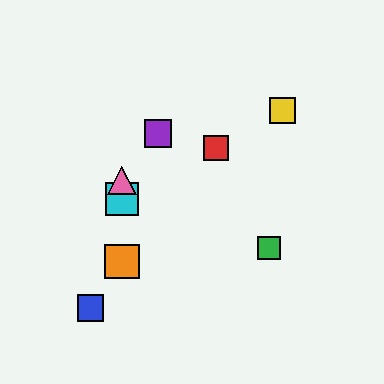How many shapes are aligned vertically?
3 shapes (the orange square, the cyan square, the pink triangle) are aligned vertically.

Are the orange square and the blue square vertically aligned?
No, the orange square is at x≈122 and the blue square is at x≈90.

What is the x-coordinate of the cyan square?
The cyan square is at x≈122.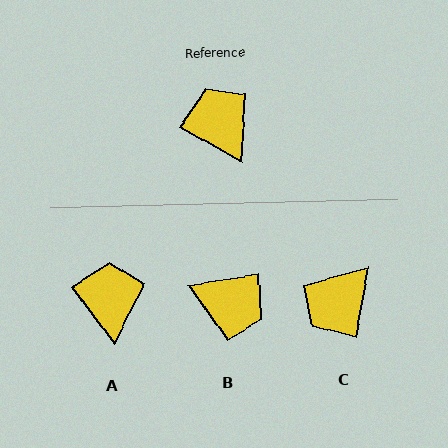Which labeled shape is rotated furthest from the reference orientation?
B, about 142 degrees away.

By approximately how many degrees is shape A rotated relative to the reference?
Approximately 24 degrees clockwise.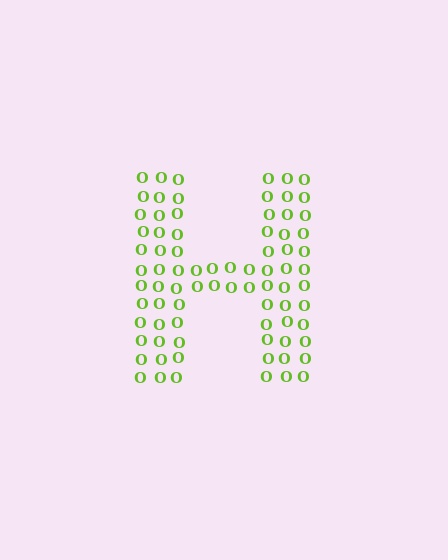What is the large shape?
The large shape is the letter H.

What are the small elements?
The small elements are letter O's.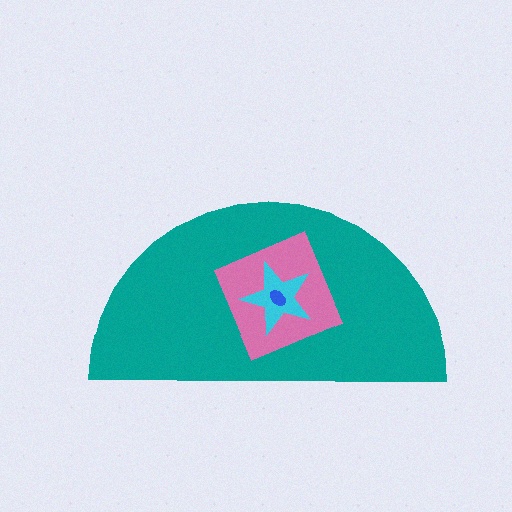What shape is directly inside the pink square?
The cyan star.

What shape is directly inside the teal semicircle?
The pink square.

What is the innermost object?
The blue ellipse.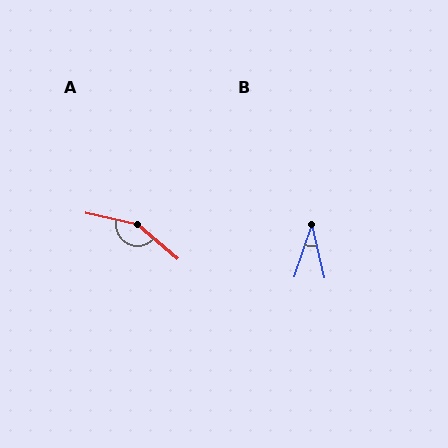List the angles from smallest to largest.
B (32°), A (152°).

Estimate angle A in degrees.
Approximately 152 degrees.